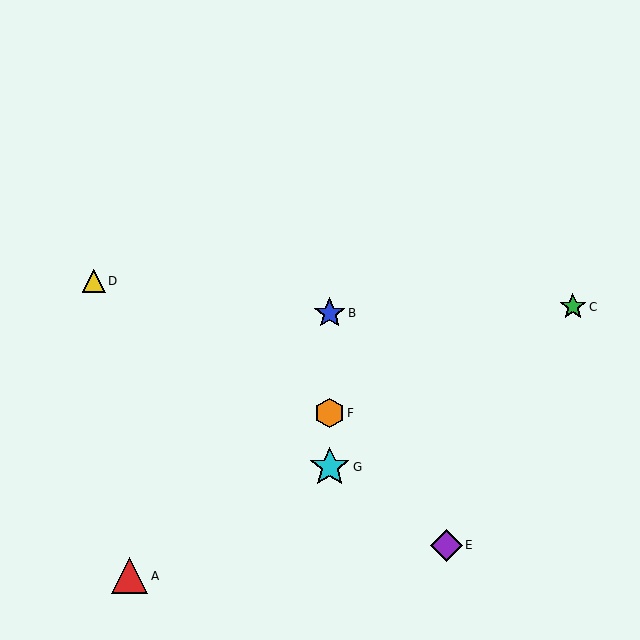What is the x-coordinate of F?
Object F is at x≈330.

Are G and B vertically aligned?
Yes, both are at x≈330.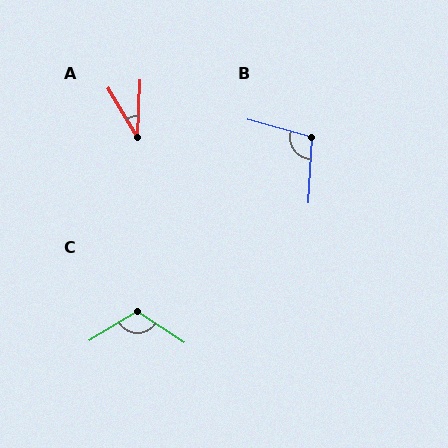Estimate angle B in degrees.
Approximately 102 degrees.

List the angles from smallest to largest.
A (34°), B (102°), C (115°).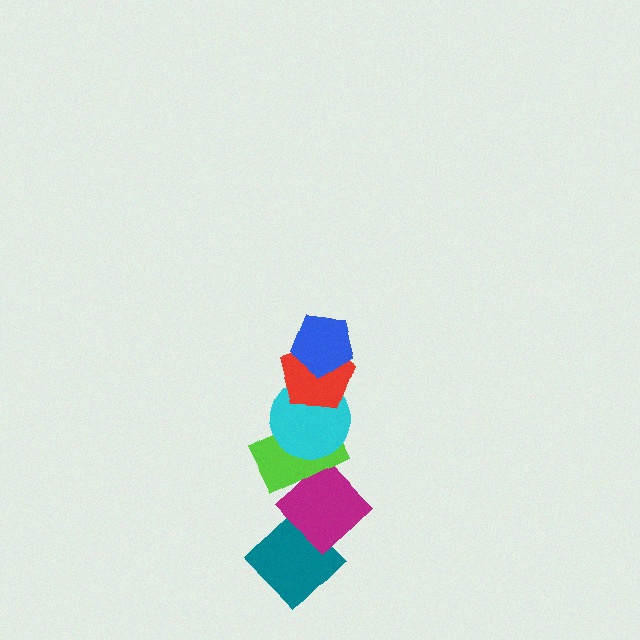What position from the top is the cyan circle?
The cyan circle is 3rd from the top.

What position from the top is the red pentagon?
The red pentagon is 2nd from the top.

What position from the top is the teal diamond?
The teal diamond is 6th from the top.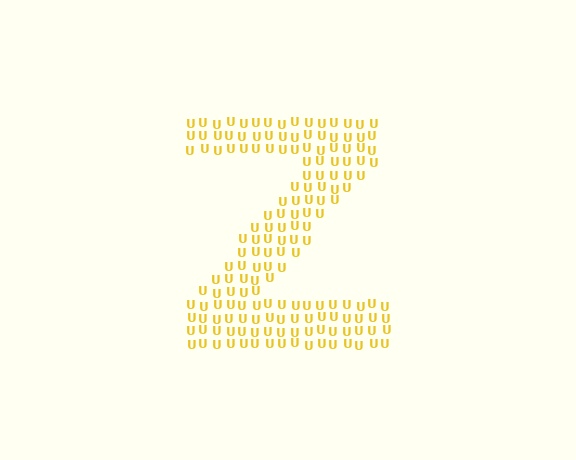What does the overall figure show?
The overall figure shows the letter Z.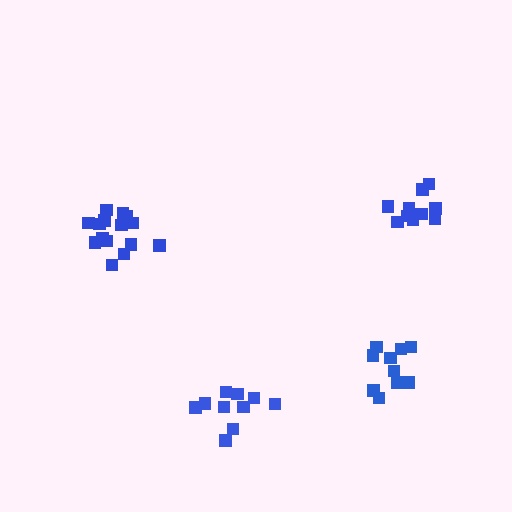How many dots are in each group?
Group 1: 10 dots, Group 2: 10 dots, Group 3: 15 dots, Group 4: 11 dots (46 total).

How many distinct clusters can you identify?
There are 4 distinct clusters.